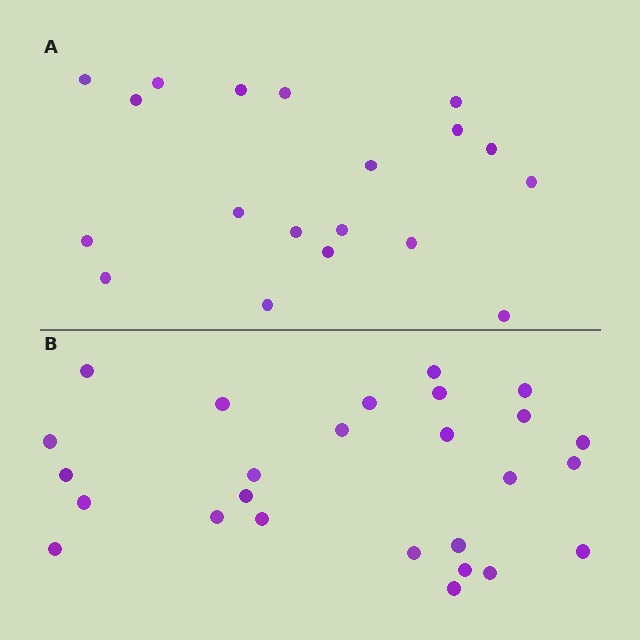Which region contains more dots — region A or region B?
Region B (the bottom region) has more dots.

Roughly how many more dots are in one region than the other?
Region B has roughly 8 or so more dots than region A.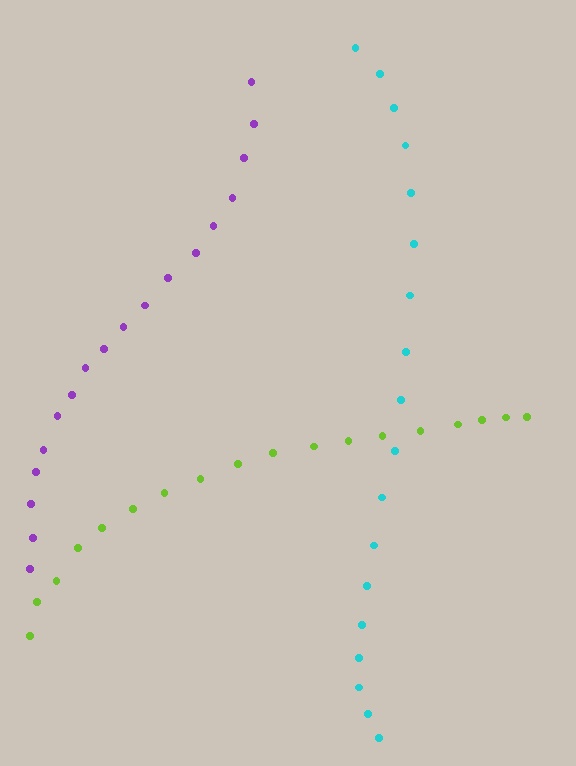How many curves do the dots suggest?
There are 3 distinct paths.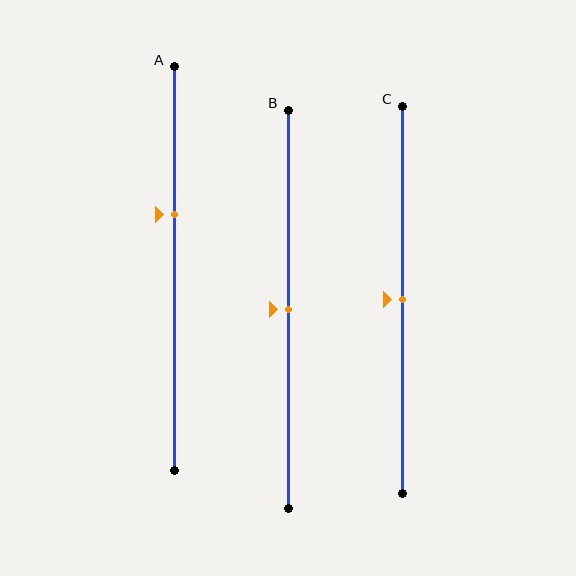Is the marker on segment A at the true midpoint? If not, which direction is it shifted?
No, the marker on segment A is shifted upward by about 13% of the segment length.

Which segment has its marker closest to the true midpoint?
Segment B has its marker closest to the true midpoint.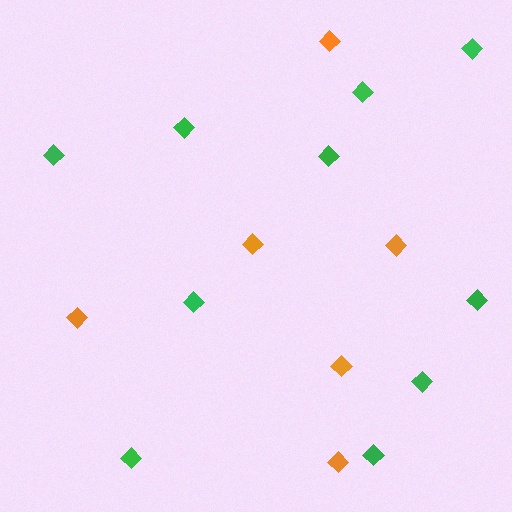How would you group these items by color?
There are 2 groups: one group of orange diamonds (6) and one group of green diamonds (10).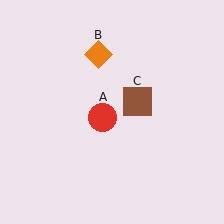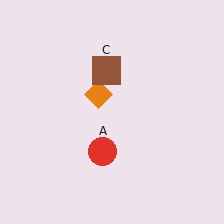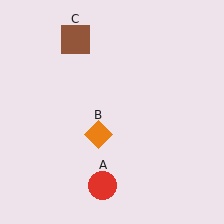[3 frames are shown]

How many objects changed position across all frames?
3 objects changed position: red circle (object A), orange diamond (object B), brown square (object C).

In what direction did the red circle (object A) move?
The red circle (object A) moved down.